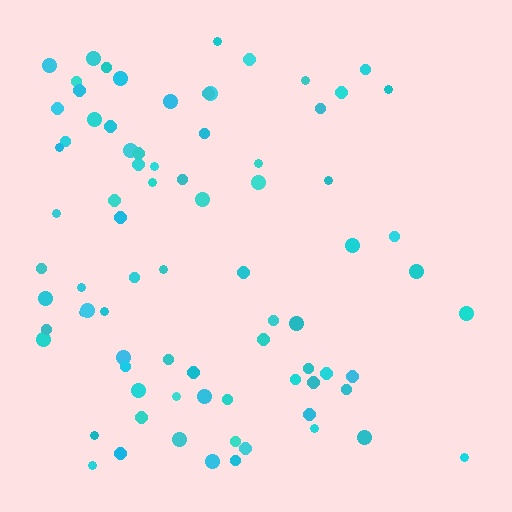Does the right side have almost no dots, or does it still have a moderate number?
Still a moderate number, just noticeably fewer than the left.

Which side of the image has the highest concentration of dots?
The left.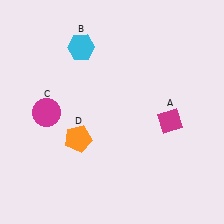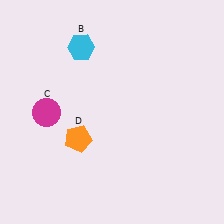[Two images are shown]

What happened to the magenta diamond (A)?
The magenta diamond (A) was removed in Image 2. It was in the bottom-right area of Image 1.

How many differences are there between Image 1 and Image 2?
There is 1 difference between the two images.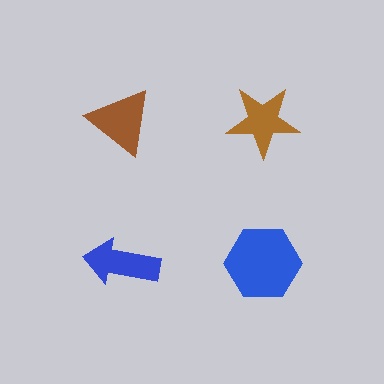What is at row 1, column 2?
A brown star.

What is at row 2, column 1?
A blue arrow.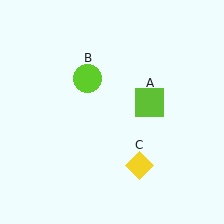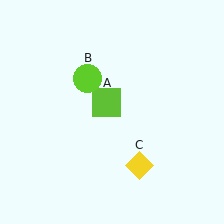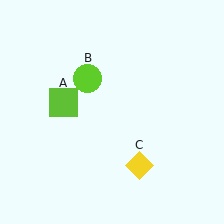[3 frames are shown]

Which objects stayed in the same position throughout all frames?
Lime circle (object B) and yellow diamond (object C) remained stationary.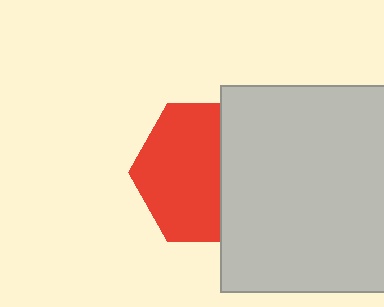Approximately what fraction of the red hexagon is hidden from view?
Roughly 40% of the red hexagon is hidden behind the light gray square.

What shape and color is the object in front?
The object in front is a light gray square.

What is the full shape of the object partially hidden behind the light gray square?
The partially hidden object is a red hexagon.